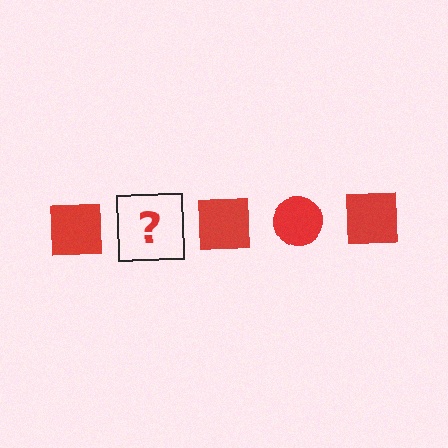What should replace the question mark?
The question mark should be replaced with a red circle.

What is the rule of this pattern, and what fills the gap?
The rule is that the pattern cycles through square, circle shapes in red. The gap should be filled with a red circle.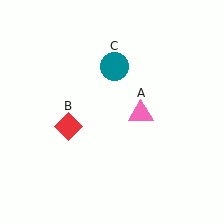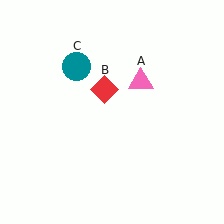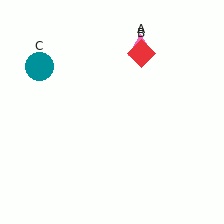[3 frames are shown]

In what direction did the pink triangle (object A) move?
The pink triangle (object A) moved up.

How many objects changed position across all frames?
3 objects changed position: pink triangle (object A), red diamond (object B), teal circle (object C).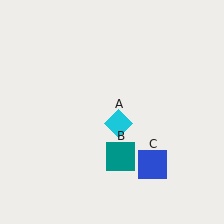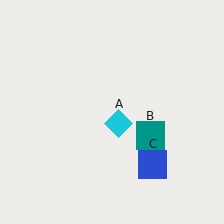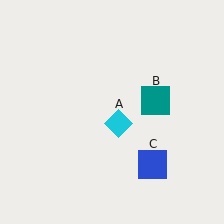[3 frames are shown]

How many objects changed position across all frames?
1 object changed position: teal square (object B).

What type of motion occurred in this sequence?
The teal square (object B) rotated counterclockwise around the center of the scene.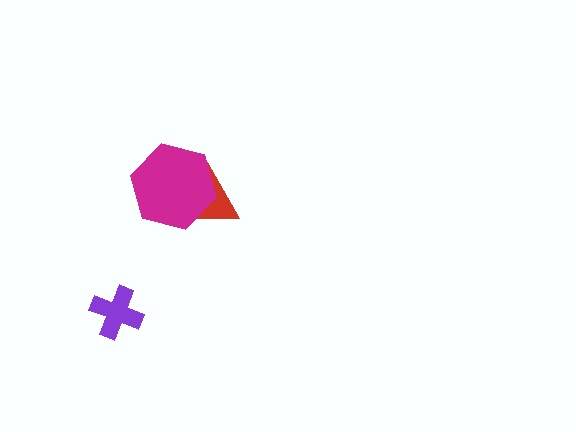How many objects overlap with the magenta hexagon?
1 object overlaps with the magenta hexagon.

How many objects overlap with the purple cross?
0 objects overlap with the purple cross.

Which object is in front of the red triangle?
The magenta hexagon is in front of the red triangle.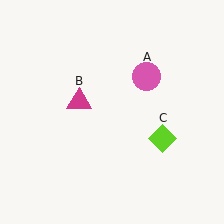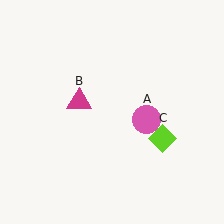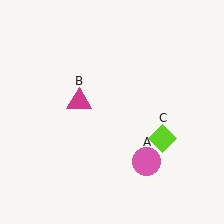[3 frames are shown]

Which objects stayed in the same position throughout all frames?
Magenta triangle (object B) and lime diamond (object C) remained stationary.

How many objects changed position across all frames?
1 object changed position: pink circle (object A).